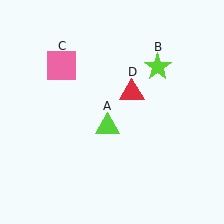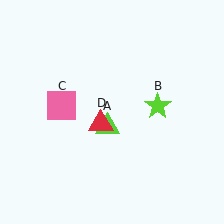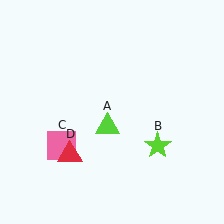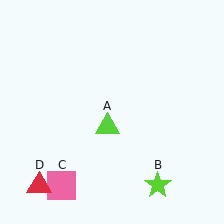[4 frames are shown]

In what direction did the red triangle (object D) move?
The red triangle (object D) moved down and to the left.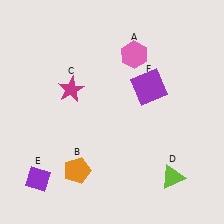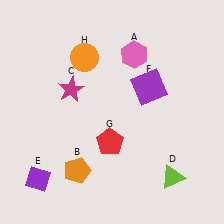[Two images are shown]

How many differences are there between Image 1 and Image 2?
There are 2 differences between the two images.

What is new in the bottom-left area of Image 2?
A red pentagon (G) was added in the bottom-left area of Image 2.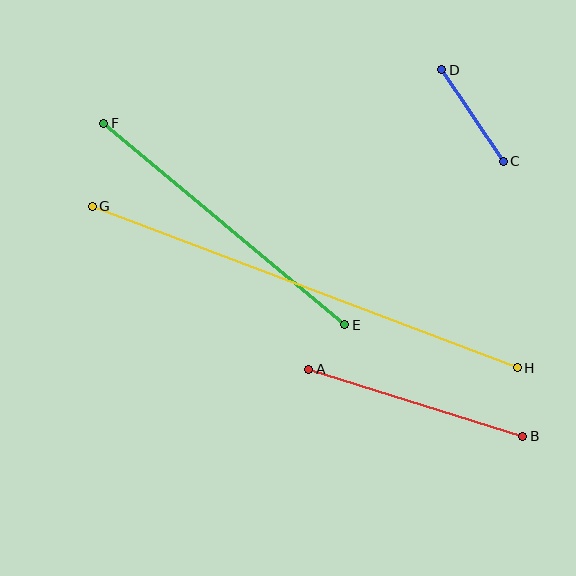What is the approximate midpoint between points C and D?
The midpoint is at approximately (473, 116) pixels.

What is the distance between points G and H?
The distance is approximately 455 pixels.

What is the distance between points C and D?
The distance is approximately 110 pixels.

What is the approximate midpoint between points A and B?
The midpoint is at approximately (416, 403) pixels.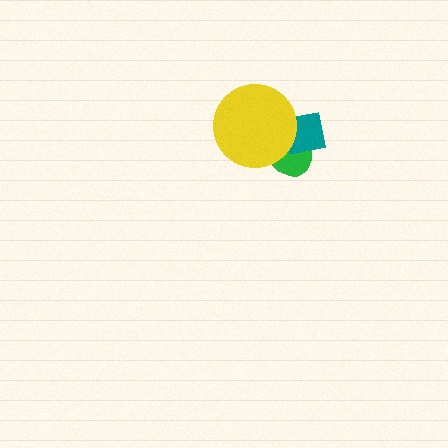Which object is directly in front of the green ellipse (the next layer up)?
The teal square is directly in front of the green ellipse.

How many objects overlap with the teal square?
2 objects overlap with the teal square.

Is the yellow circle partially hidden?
No, no other shape covers it.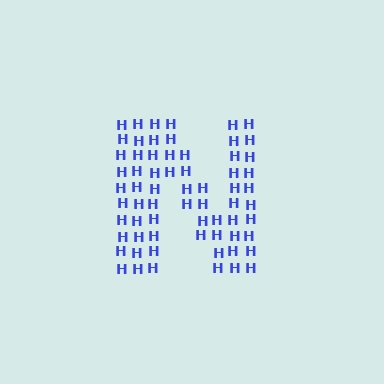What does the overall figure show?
The overall figure shows the letter N.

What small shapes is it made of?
It is made of small letter H's.